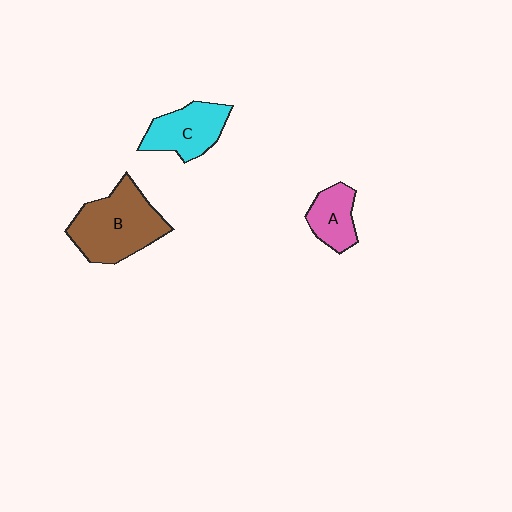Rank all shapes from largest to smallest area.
From largest to smallest: B (brown), C (cyan), A (pink).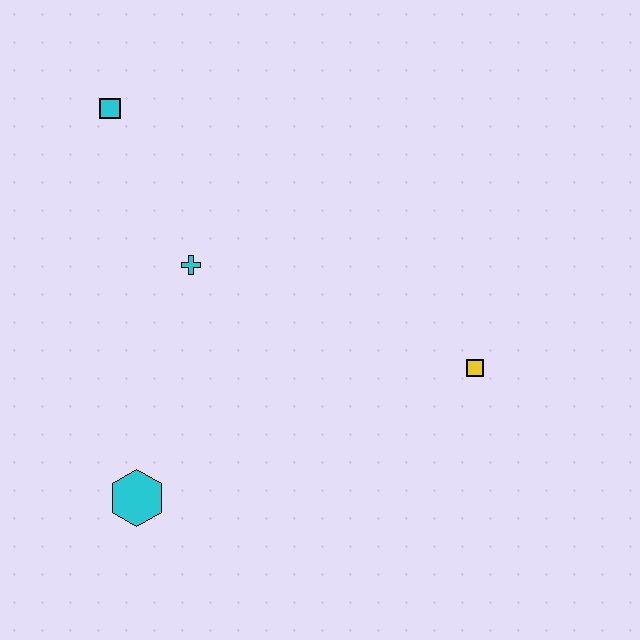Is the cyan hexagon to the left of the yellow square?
Yes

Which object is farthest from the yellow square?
The cyan square is farthest from the yellow square.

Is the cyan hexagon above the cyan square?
No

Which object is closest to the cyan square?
The cyan cross is closest to the cyan square.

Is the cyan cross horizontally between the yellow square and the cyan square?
Yes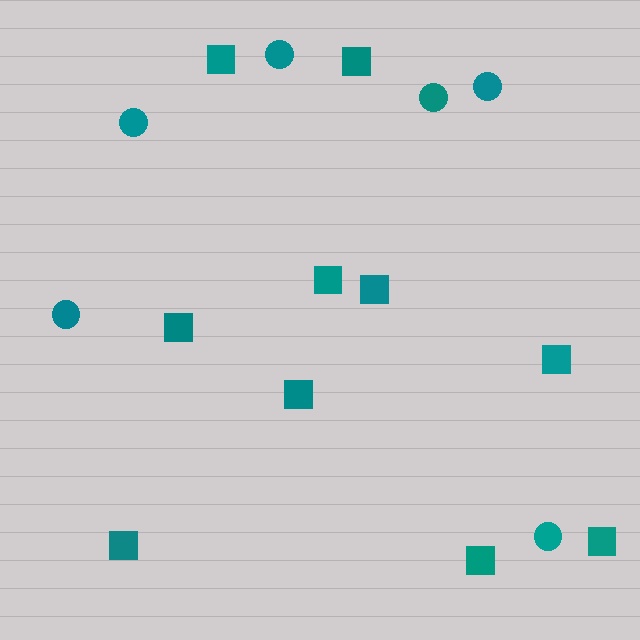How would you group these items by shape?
There are 2 groups: one group of squares (10) and one group of circles (6).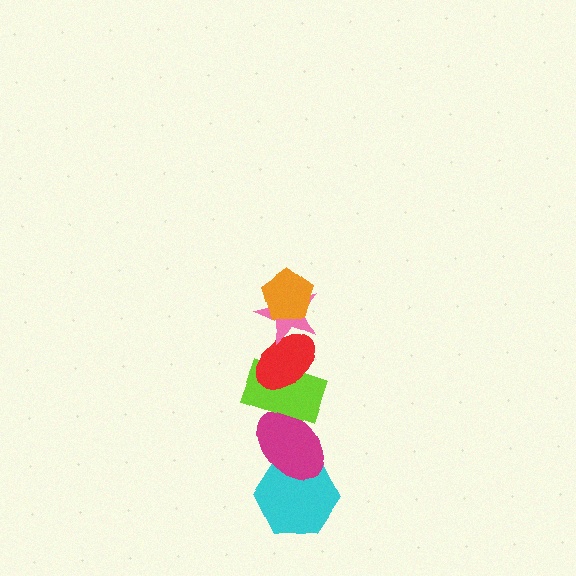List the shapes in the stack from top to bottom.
From top to bottom: the orange pentagon, the pink star, the red ellipse, the lime rectangle, the magenta ellipse, the cyan hexagon.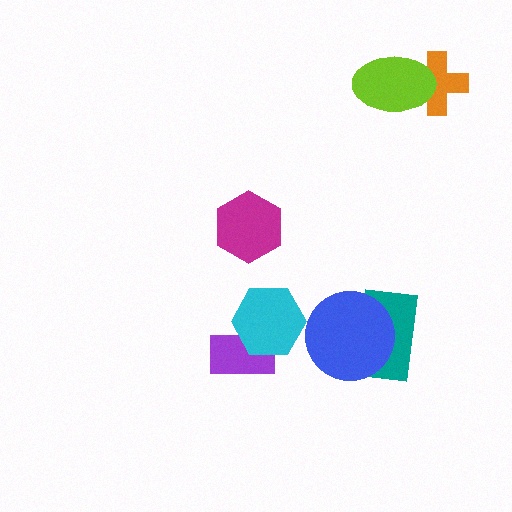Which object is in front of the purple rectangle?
The cyan hexagon is in front of the purple rectangle.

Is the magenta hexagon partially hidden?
No, no other shape covers it.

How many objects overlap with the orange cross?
1 object overlaps with the orange cross.